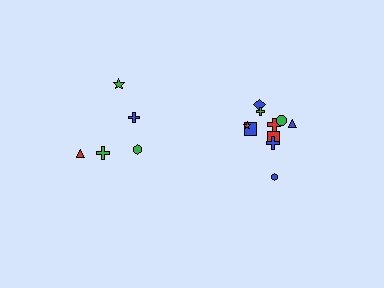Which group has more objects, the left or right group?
The right group.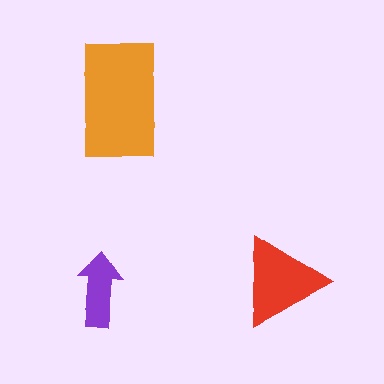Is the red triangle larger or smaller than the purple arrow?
Larger.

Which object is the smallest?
The purple arrow.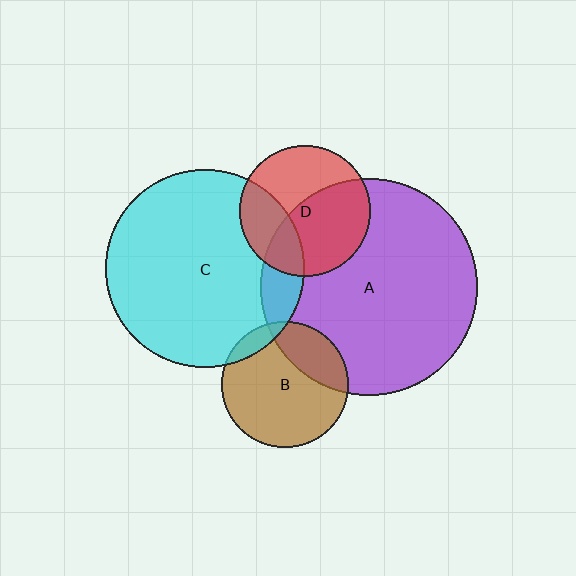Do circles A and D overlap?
Yes.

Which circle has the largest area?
Circle A (purple).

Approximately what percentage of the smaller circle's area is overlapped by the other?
Approximately 50%.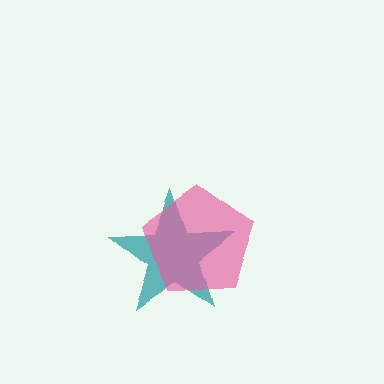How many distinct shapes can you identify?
There are 2 distinct shapes: a teal star, a pink pentagon.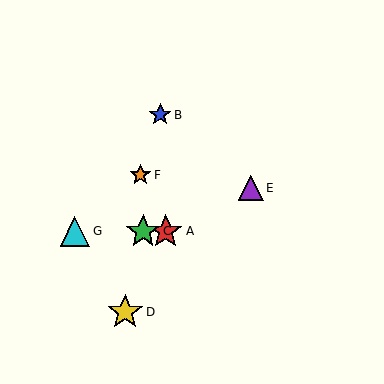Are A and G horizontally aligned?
Yes, both are at y≈231.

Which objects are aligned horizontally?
Objects A, C, G are aligned horizontally.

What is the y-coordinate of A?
Object A is at y≈231.